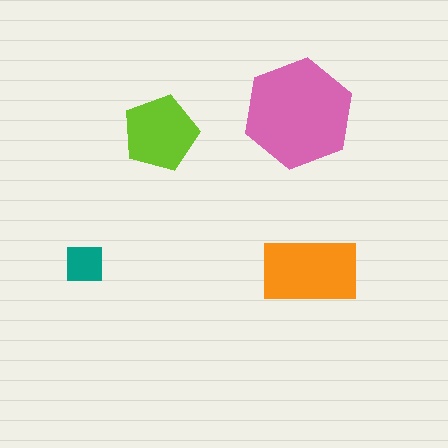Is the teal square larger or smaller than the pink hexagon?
Smaller.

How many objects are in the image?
There are 4 objects in the image.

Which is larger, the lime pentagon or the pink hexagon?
The pink hexagon.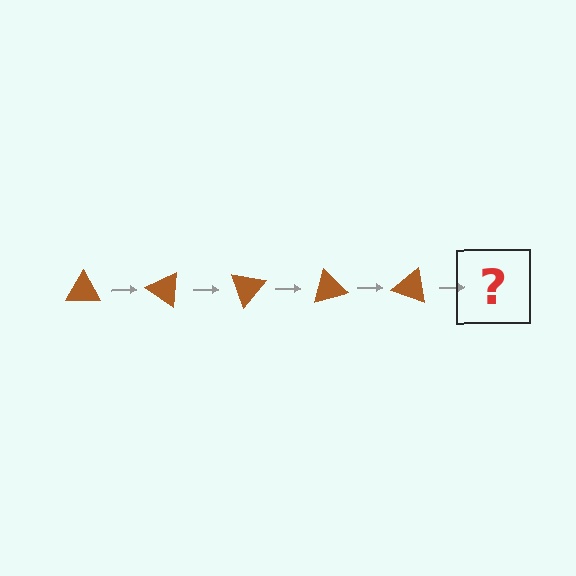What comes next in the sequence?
The next element should be a brown triangle rotated 175 degrees.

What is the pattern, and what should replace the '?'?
The pattern is that the triangle rotates 35 degrees each step. The '?' should be a brown triangle rotated 175 degrees.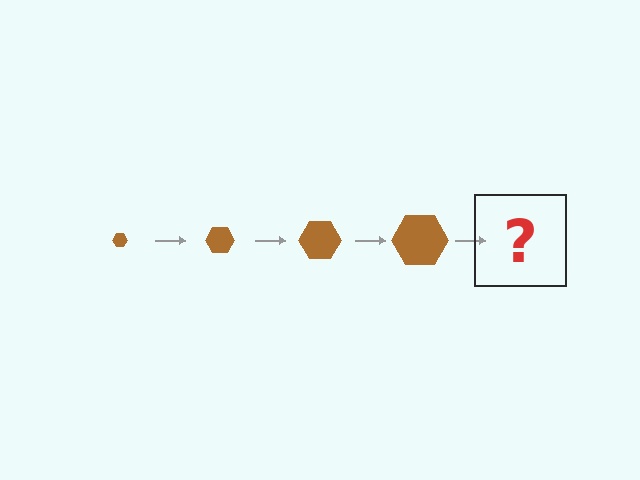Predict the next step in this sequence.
The next step is a brown hexagon, larger than the previous one.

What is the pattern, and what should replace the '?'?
The pattern is that the hexagon gets progressively larger each step. The '?' should be a brown hexagon, larger than the previous one.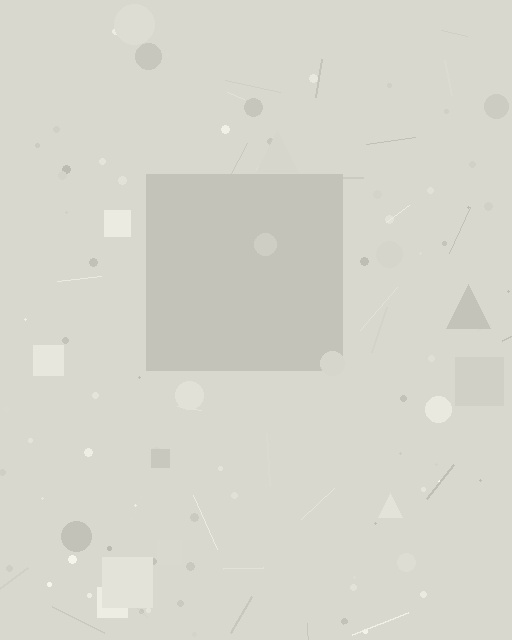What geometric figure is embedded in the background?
A square is embedded in the background.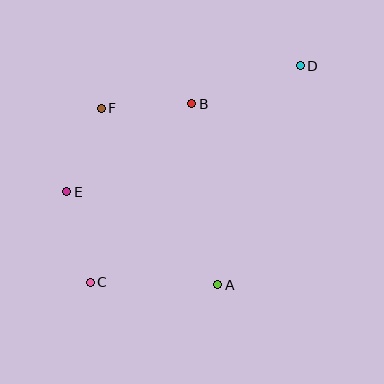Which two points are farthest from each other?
Points C and D are farthest from each other.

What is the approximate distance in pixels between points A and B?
The distance between A and B is approximately 183 pixels.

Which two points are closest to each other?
Points E and F are closest to each other.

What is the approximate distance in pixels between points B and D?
The distance between B and D is approximately 115 pixels.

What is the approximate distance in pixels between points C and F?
The distance between C and F is approximately 175 pixels.